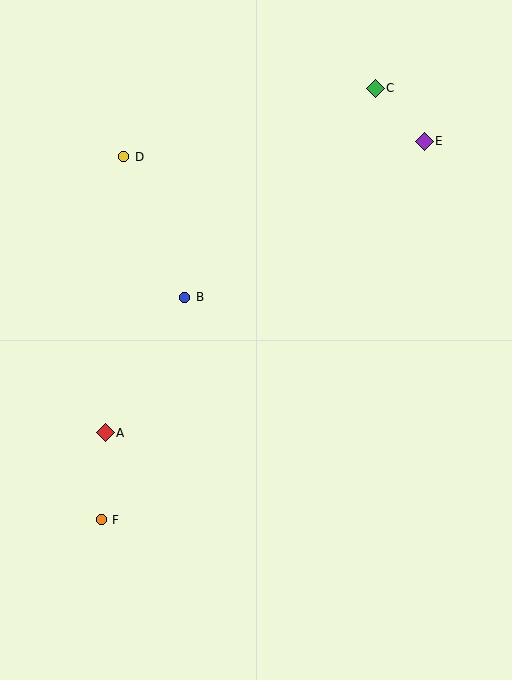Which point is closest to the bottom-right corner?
Point F is closest to the bottom-right corner.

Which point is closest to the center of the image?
Point B at (185, 297) is closest to the center.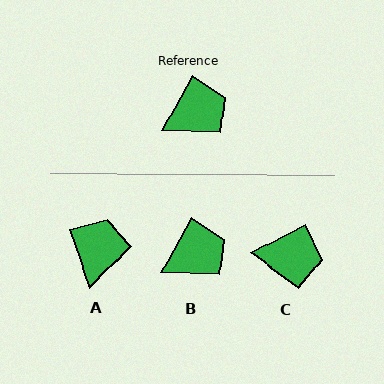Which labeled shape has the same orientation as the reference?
B.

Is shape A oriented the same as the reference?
No, it is off by about 48 degrees.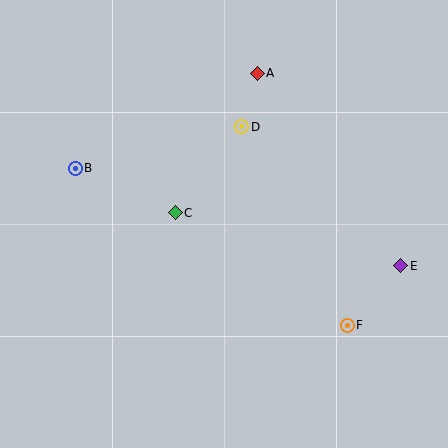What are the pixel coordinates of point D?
Point D is at (242, 127).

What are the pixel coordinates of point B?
Point B is at (75, 169).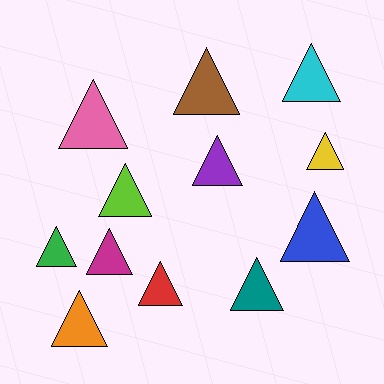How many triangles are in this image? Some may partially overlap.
There are 12 triangles.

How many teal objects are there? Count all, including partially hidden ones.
There is 1 teal object.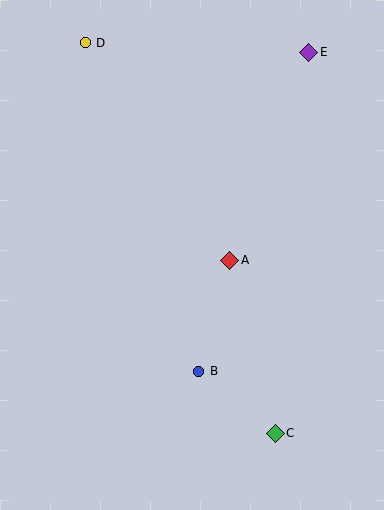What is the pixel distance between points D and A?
The distance between D and A is 261 pixels.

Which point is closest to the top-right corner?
Point E is closest to the top-right corner.